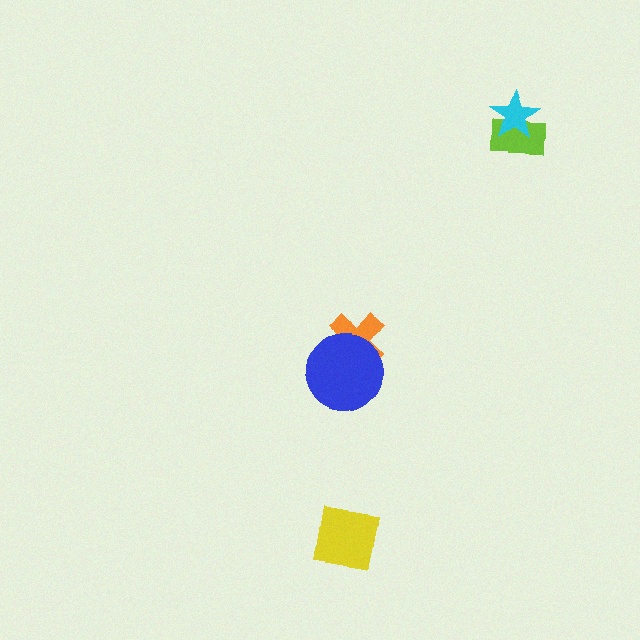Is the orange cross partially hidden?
Yes, it is partially covered by another shape.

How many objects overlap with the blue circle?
1 object overlaps with the blue circle.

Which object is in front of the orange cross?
The blue circle is in front of the orange cross.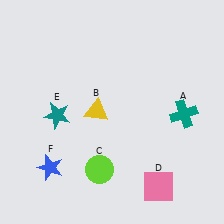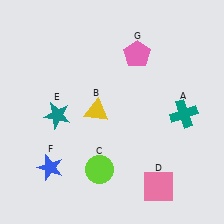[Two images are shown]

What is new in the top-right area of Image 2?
A pink pentagon (G) was added in the top-right area of Image 2.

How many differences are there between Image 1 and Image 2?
There is 1 difference between the two images.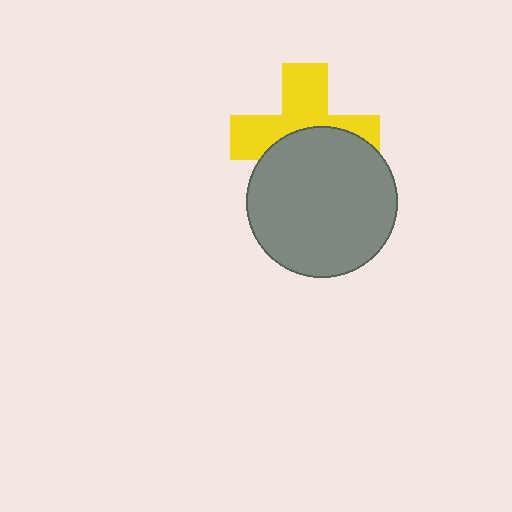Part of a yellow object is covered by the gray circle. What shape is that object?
It is a cross.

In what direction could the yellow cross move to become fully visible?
The yellow cross could move up. That would shift it out from behind the gray circle entirely.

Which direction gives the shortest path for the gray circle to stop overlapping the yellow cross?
Moving down gives the shortest separation.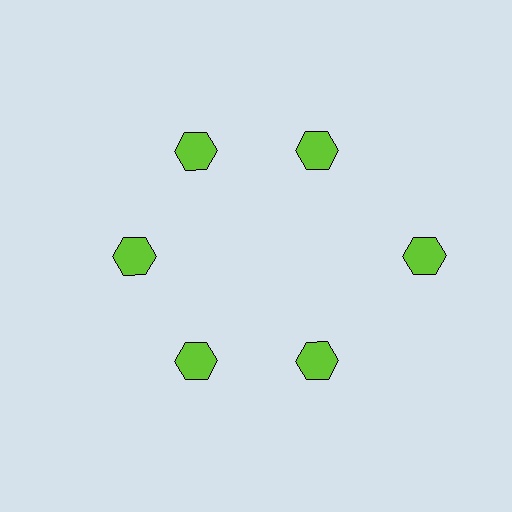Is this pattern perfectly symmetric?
No. The 6 lime hexagons are arranged in a ring, but one element near the 3 o'clock position is pushed outward from the center, breaking the 6-fold rotational symmetry.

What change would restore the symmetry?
The symmetry would be restored by moving it inward, back onto the ring so that all 6 hexagons sit at equal angles and equal distance from the center.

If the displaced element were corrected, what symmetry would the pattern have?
It would have 6-fold rotational symmetry — the pattern would map onto itself every 60 degrees.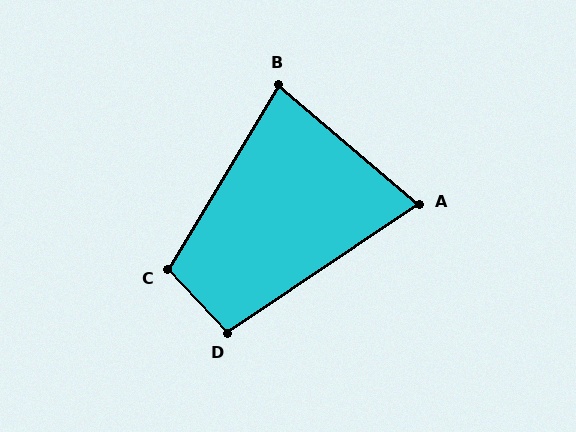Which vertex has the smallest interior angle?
A, at approximately 74 degrees.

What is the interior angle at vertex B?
Approximately 81 degrees (acute).